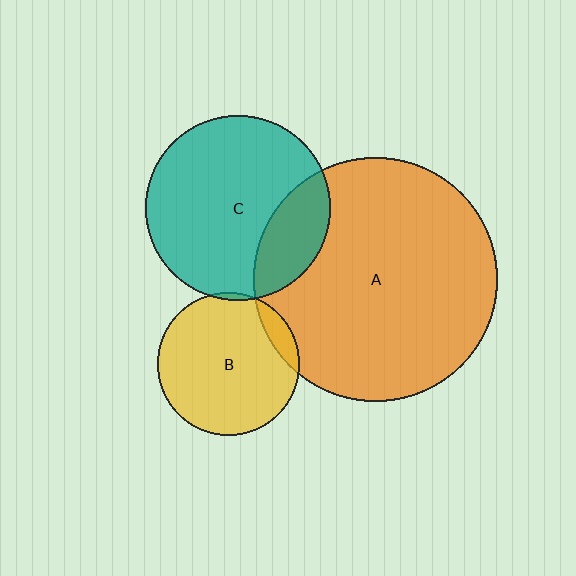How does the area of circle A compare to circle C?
Approximately 1.7 times.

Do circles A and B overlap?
Yes.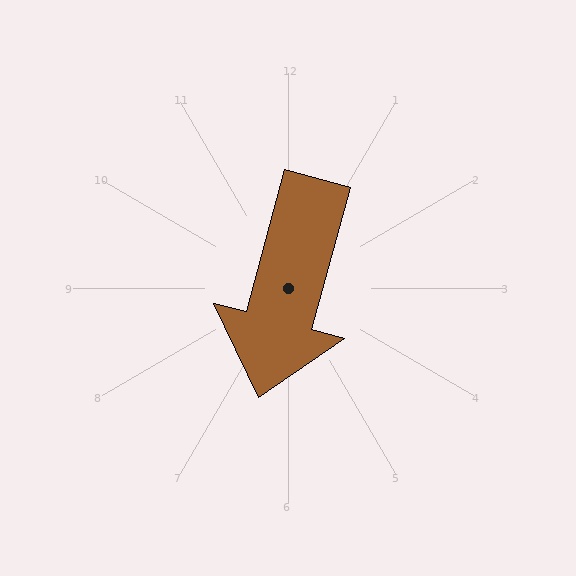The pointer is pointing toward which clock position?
Roughly 7 o'clock.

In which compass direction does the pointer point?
South.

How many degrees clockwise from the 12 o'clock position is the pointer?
Approximately 195 degrees.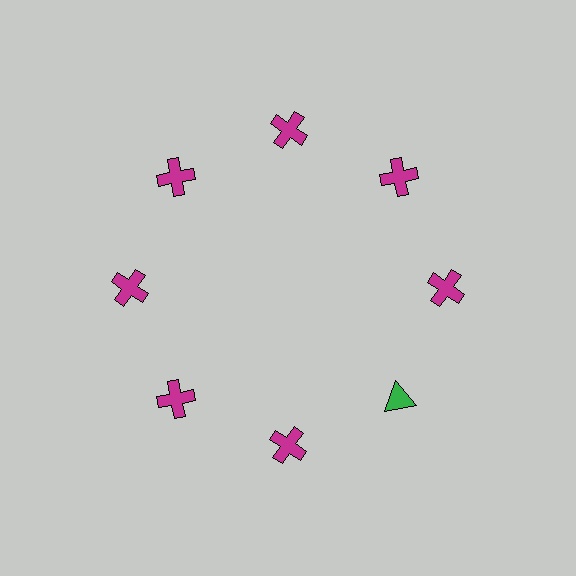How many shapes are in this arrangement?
There are 8 shapes arranged in a ring pattern.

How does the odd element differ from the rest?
It differs in both color (green instead of magenta) and shape (triangle instead of cross).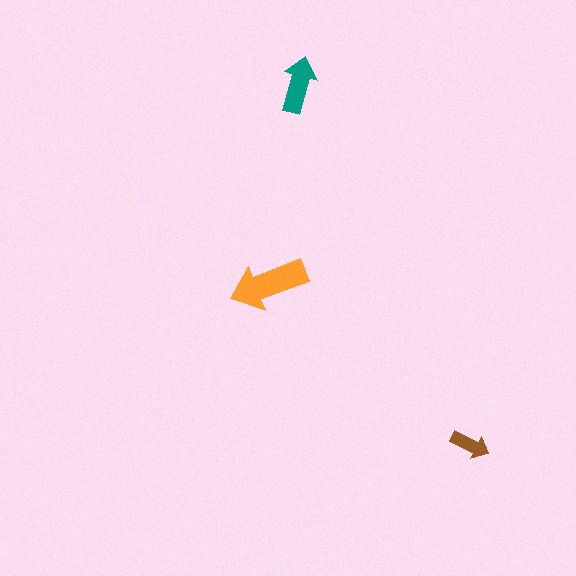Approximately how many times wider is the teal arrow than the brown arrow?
About 1.5 times wider.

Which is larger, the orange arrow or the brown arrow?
The orange one.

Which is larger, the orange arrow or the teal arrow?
The orange one.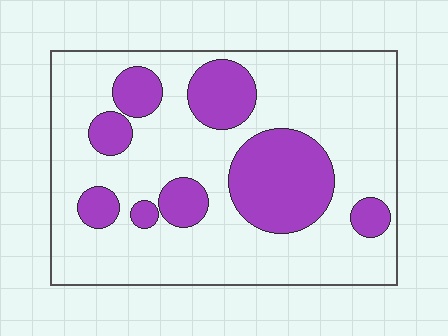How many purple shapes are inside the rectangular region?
8.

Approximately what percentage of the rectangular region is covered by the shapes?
Approximately 25%.